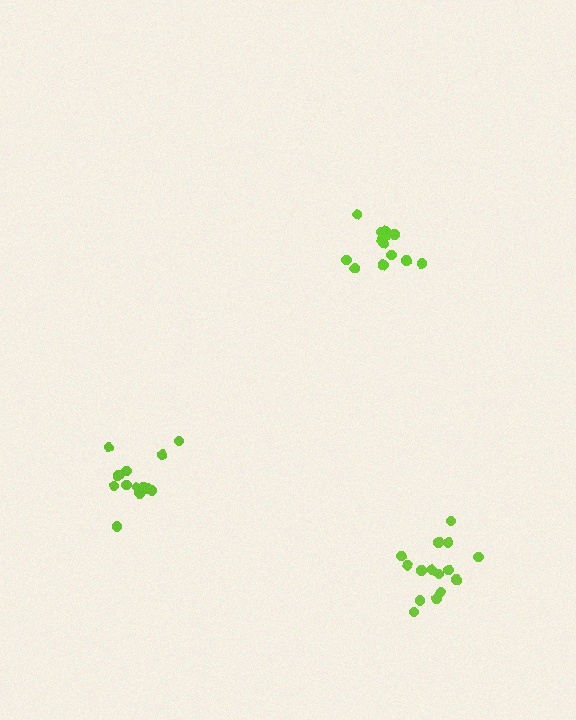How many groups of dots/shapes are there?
There are 3 groups.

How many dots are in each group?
Group 1: 15 dots, Group 2: 14 dots, Group 3: 13 dots (42 total).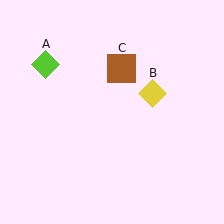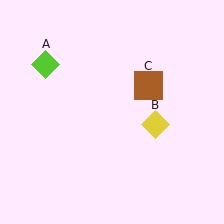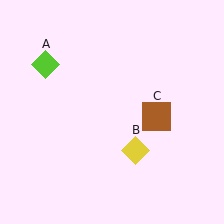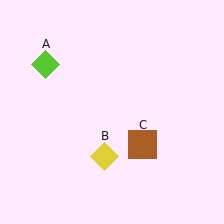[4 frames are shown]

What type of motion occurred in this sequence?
The yellow diamond (object B), brown square (object C) rotated clockwise around the center of the scene.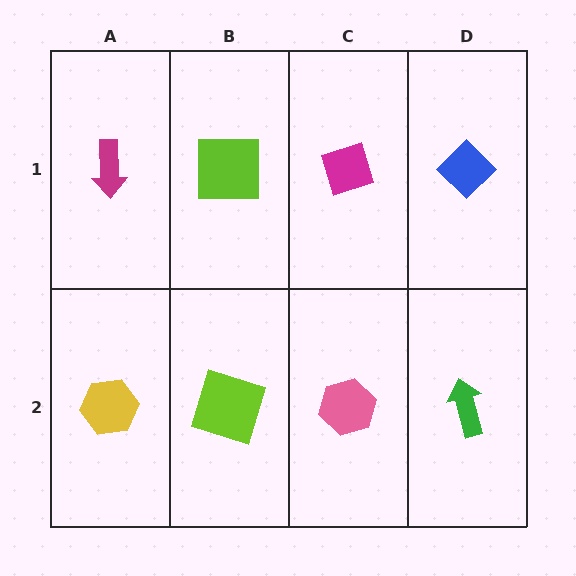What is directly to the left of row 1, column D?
A magenta diamond.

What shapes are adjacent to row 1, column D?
A green arrow (row 2, column D), a magenta diamond (row 1, column C).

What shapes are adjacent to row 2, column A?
A magenta arrow (row 1, column A), a lime square (row 2, column B).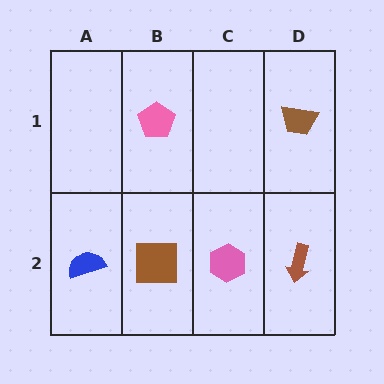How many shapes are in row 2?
4 shapes.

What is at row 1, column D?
A brown trapezoid.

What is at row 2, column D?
A brown arrow.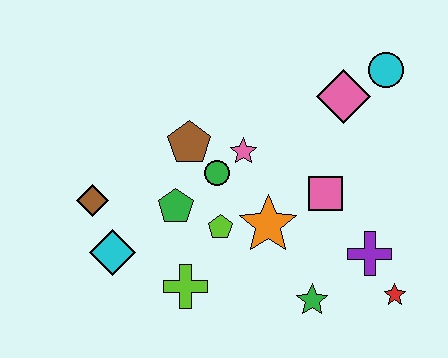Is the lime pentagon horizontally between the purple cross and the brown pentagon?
Yes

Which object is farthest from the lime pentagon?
The cyan circle is farthest from the lime pentagon.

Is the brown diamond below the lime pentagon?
No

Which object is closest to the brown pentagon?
The green circle is closest to the brown pentagon.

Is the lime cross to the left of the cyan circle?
Yes